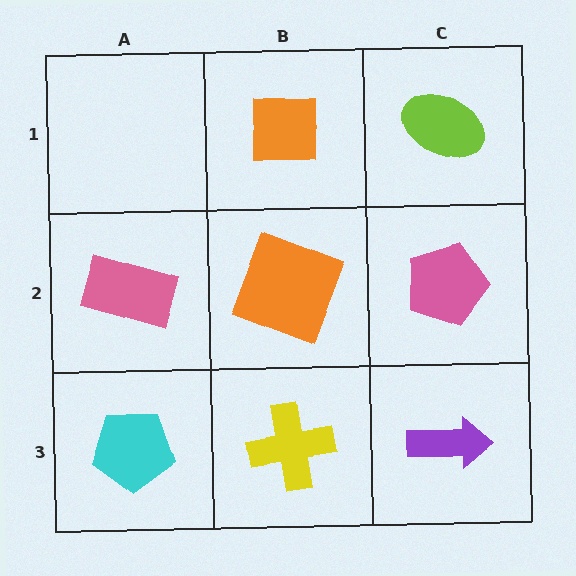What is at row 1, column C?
A lime ellipse.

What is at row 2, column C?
A pink pentagon.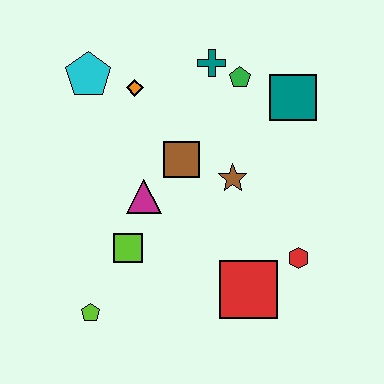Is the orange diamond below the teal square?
No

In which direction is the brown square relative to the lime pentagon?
The brown square is above the lime pentagon.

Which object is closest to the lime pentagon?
The lime square is closest to the lime pentagon.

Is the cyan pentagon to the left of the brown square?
Yes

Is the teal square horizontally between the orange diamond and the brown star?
No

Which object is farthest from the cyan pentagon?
The red hexagon is farthest from the cyan pentagon.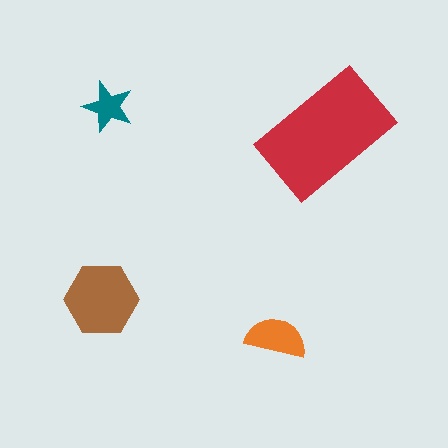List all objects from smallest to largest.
The teal star, the orange semicircle, the brown hexagon, the red rectangle.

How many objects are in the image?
There are 4 objects in the image.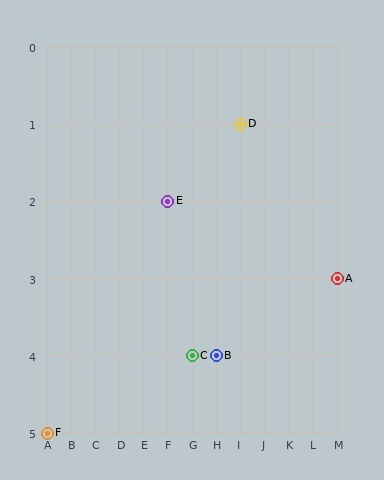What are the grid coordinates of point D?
Point D is at grid coordinates (I, 1).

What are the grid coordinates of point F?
Point F is at grid coordinates (A, 5).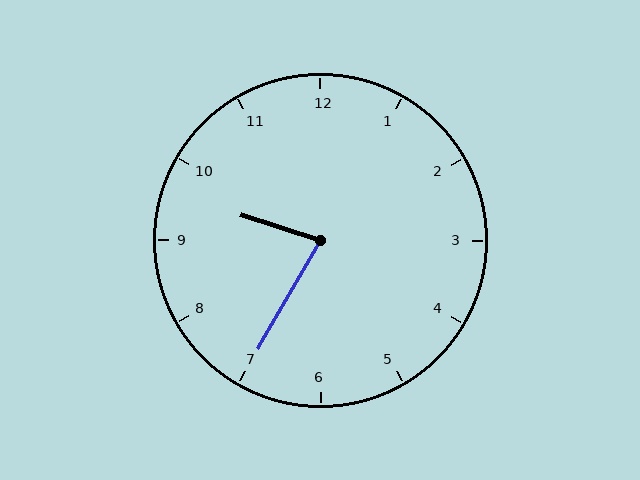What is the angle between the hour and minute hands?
Approximately 78 degrees.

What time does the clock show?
9:35.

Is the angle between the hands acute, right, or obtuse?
It is acute.